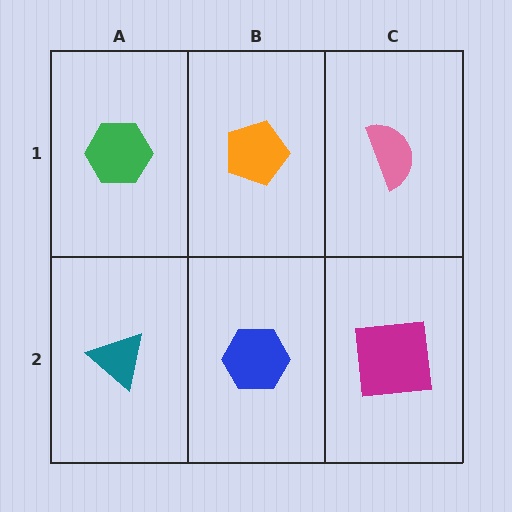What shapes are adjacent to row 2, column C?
A pink semicircle (row 1, column C), a blue hexagon (row 2, column B).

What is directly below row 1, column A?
A teal triangle.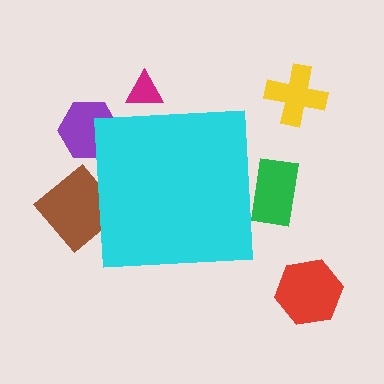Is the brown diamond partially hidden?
Yes, the brown diamond is partially hidden behind the cyan square.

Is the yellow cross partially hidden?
No, the yellow cross is fully visible.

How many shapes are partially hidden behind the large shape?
4 shapes are partially hidden.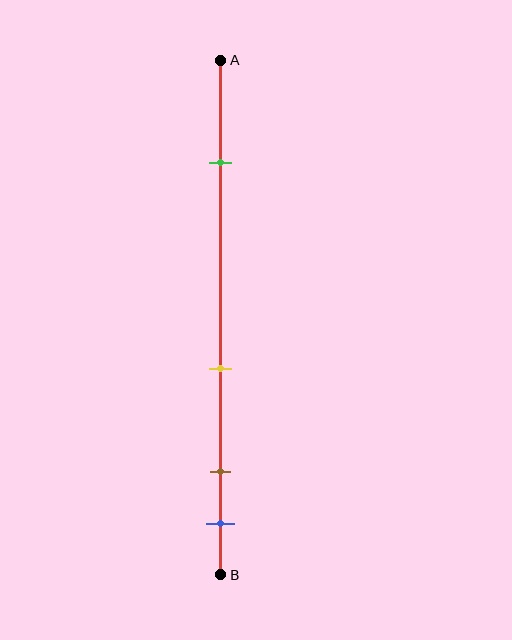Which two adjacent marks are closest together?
The brown and blue marks are the closest adjacent pair.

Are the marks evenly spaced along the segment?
No, the marks are not evenly spaced.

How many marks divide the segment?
There are 4 marks dividing the segment.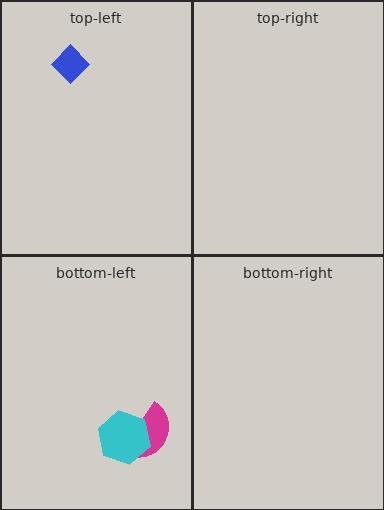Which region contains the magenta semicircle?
The bottom-left region.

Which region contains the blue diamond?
The top-left region.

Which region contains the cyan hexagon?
The bottom-left region.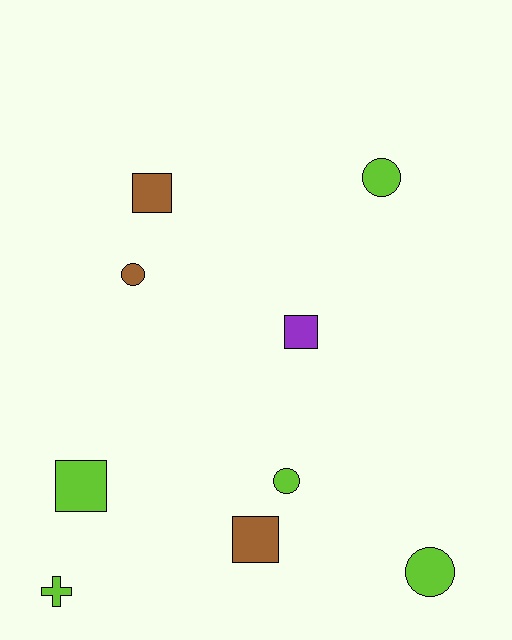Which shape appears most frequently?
Circle, with 4 objects.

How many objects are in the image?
There are 9 objects.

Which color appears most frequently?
Lime, with 5 objects.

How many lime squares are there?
There is 1 lime square.